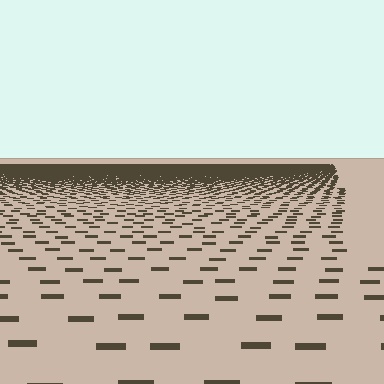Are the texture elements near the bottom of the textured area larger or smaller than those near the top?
Larger. Near the bottom, elements are closer to the viewer and appear at a bigger on-screen size.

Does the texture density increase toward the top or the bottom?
Density increases toward the top.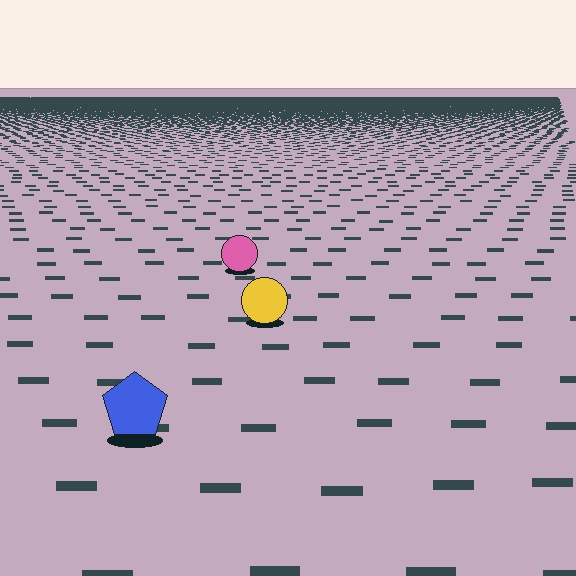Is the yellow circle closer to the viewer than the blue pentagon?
No. The blue pentagon is closer — you can tell from the texture gradient: the ground texture is coarser near it.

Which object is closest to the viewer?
The blue pentagon is closest. The texture marks near it are larger and more spread out.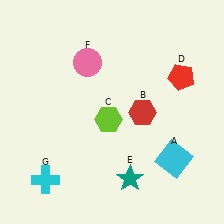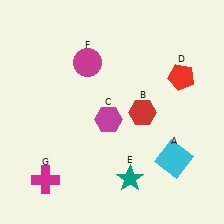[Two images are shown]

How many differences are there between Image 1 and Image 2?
There are 3 differences between the two images.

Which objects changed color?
C changed from lime to magenta. F changed from pink to magenta. G changed from cyan to magenta.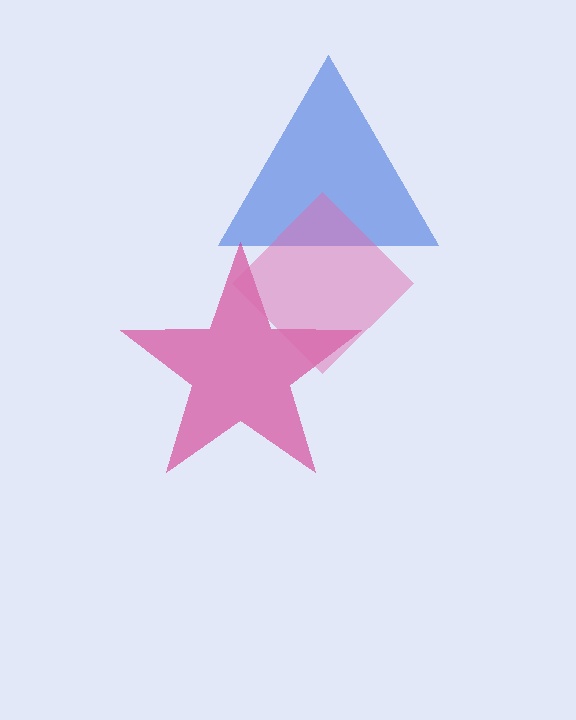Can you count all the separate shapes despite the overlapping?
Yes, there are 3 separate shapes.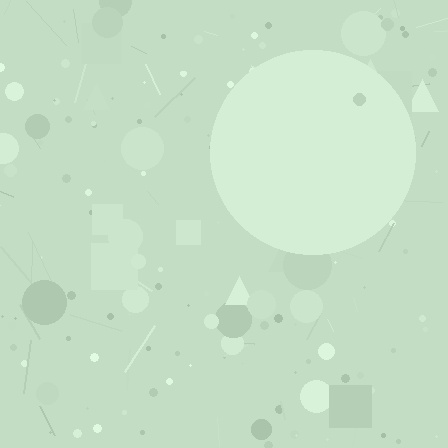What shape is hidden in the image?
A circle is hidden in the image.